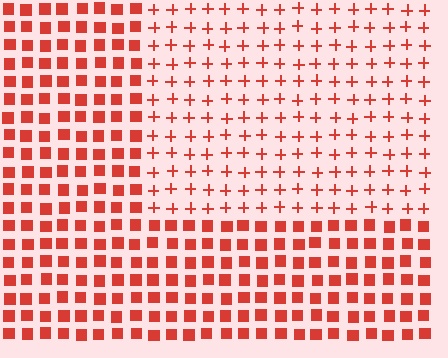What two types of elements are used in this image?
The image uses plus signs inside the rectangle region and squares outside it.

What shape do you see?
I see a rectangle.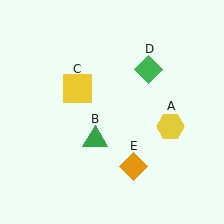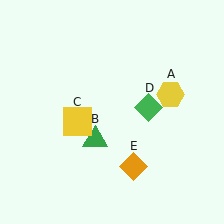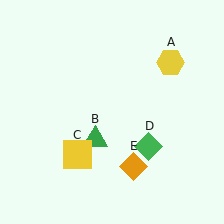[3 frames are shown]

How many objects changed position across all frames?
3 objects changed position: yellow hexagon (object A), yellow square (object C), green diamond (object D).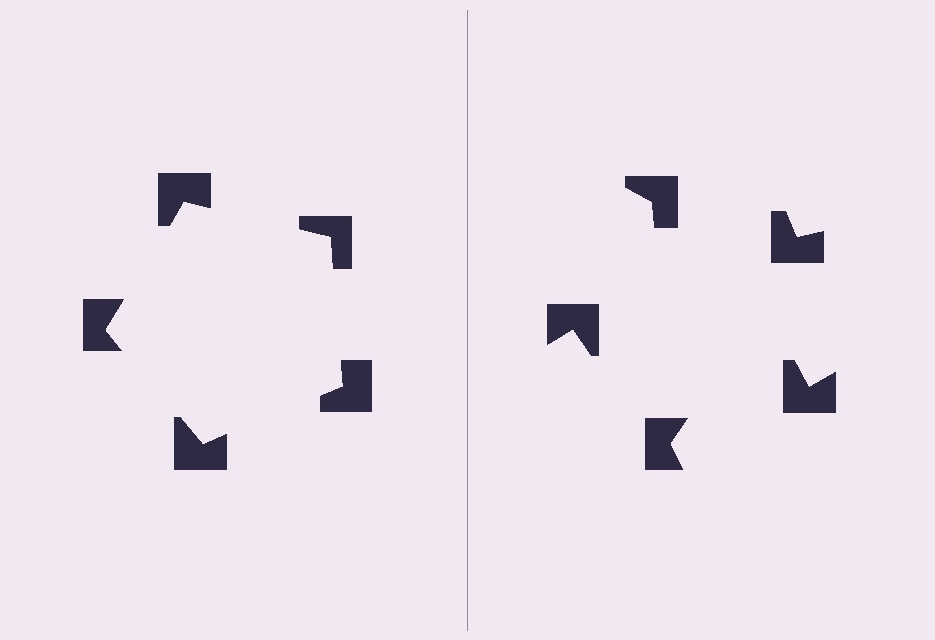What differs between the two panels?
The notched squares are positioned identically on both sides; only the wedge orientations differ. On the left they align to a pentagon; on the right they are misaligned.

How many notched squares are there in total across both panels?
10 — 5 on each side.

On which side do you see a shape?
An illusory pentagon appears on the left side. On the right side the wedge cuts are rotated, so no coherent shape forms.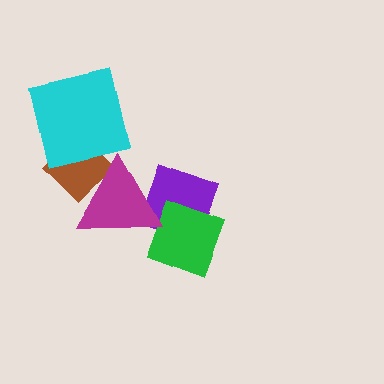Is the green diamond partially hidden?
Yes, it is partially covered by another shape.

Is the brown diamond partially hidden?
Yes, it is partially covered by another shape.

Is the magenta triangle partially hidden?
No, no other shape covers it.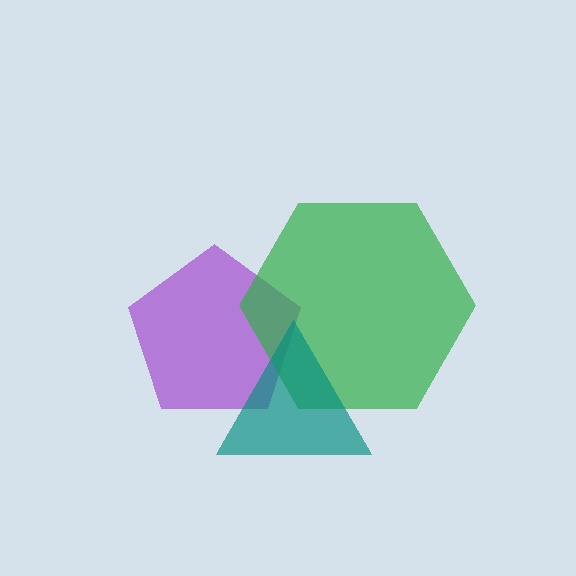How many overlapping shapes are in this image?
There are 3 overlapping shapes in the image.